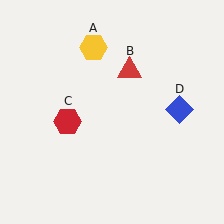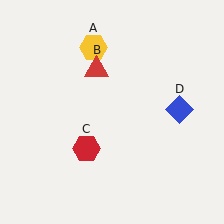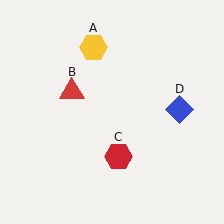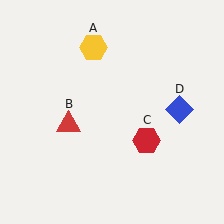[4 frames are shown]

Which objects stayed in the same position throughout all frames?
Yellow hexagon (object A) and blue diamond (object D) remained stationary.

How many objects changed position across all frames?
2 objects changed position: red triangle (object B), red hexagon (object C).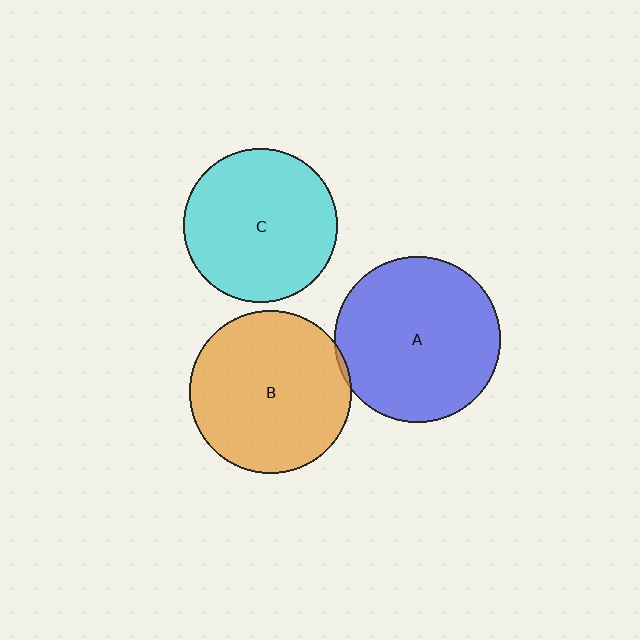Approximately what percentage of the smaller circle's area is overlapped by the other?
Approximately 5%.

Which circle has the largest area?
Circle A (blue).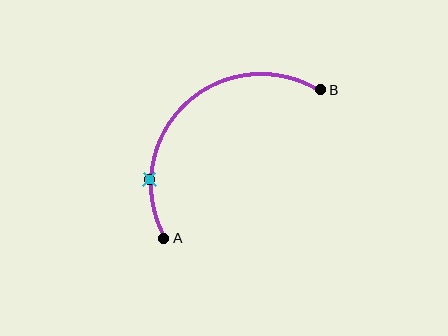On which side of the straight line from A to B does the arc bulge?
The arc bulges above and to the left of the straight line connecting A and B.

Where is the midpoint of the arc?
The arc midpoint is the point on the curve farthest from the straight line joining A and B. It sits above and to the left of that line.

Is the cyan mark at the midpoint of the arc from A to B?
No. The cyan mark lies on the arc but is closer to endpoint A. The arc midpoint would be at the point on the curve equidistant along the arc from both A and B.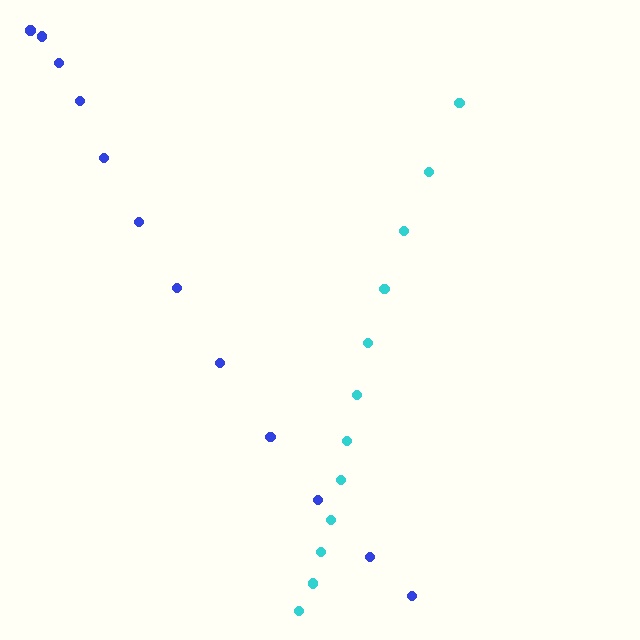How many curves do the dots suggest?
There are 2 distinct paths.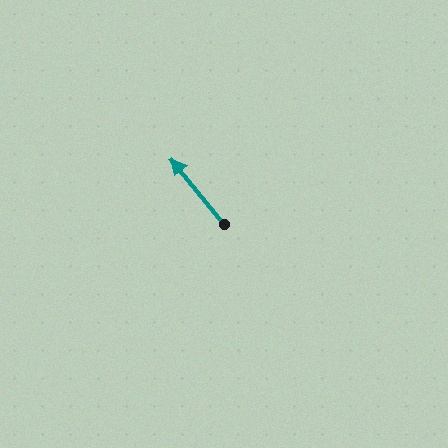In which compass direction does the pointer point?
Northwest.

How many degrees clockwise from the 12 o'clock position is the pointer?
Approximately 321 degrees.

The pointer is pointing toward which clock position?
Roughly 11 o'clock.